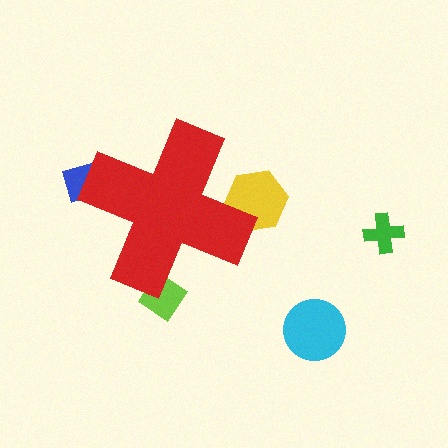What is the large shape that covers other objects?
A red cross.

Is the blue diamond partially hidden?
Yes, the blue diamond is partially hidden behind the red cross.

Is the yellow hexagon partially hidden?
Yes, the yellow hexagon is partially hidden behind the red cross.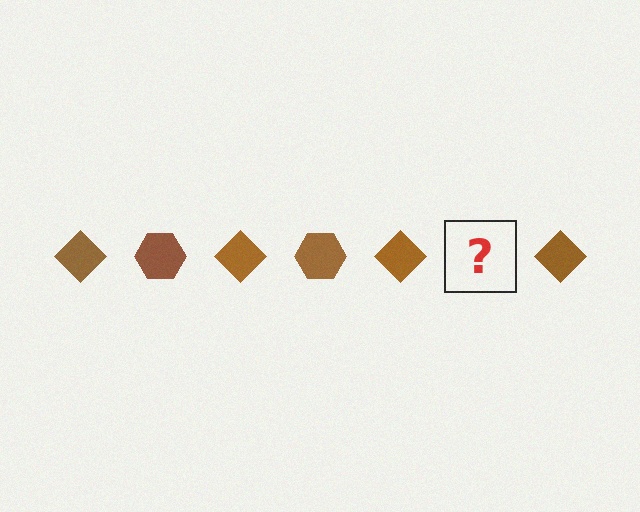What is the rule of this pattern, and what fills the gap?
The rule is that the pattern cycles through diamond, hexagon shapes in brown. The gap should be filled with a brown hexagon.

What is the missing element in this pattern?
The missing element is a brown hexagon.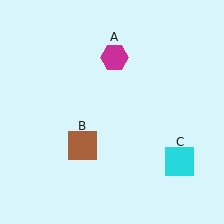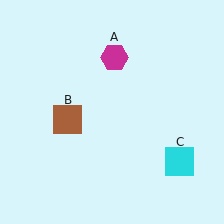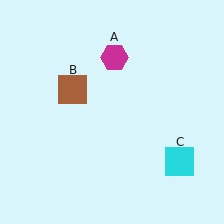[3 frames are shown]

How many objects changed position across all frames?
1 object changed position: brown square (object B).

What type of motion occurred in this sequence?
The brown square (object B) rotated clockwise around the center of the scene.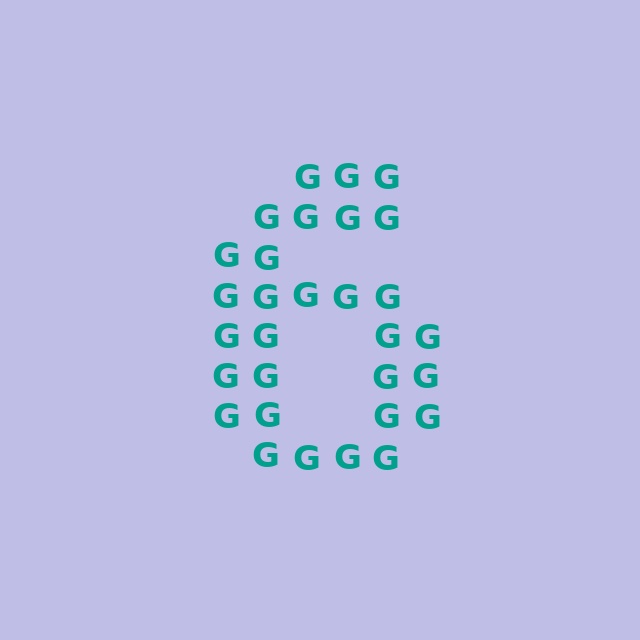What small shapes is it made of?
It is made of small letter G's.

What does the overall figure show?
The overall figure shows the digit 6.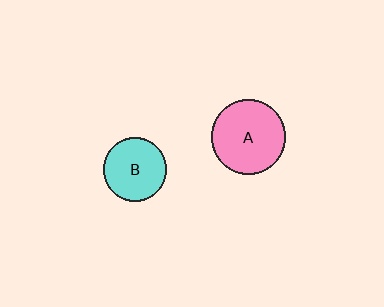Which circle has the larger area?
Circle A (pink).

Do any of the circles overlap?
No, none of the circles overlap.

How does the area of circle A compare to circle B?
Approximately 1.4 times.